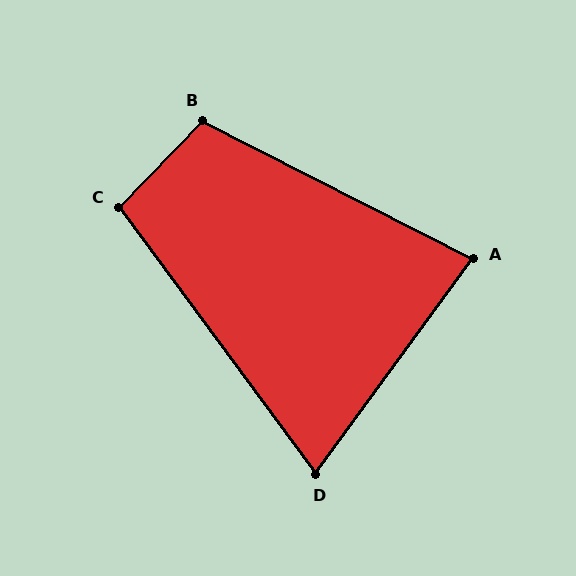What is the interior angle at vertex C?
Approximately 99 degrees (obtuse).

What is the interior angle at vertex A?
Approximately 81 degrees (acute).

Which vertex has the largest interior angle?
B, at approximately 107 degrees.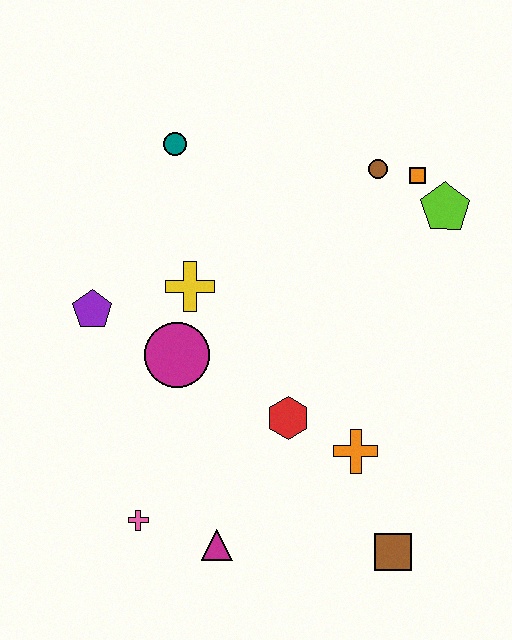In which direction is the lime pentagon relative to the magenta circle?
The lime pentagon is to the right of the magenta circle.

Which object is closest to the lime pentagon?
The orange square is closest to the lime pentagon.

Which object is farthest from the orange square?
The pink cross is farthest from the orange square.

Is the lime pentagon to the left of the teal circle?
No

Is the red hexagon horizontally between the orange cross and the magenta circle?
Yes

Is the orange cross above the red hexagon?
No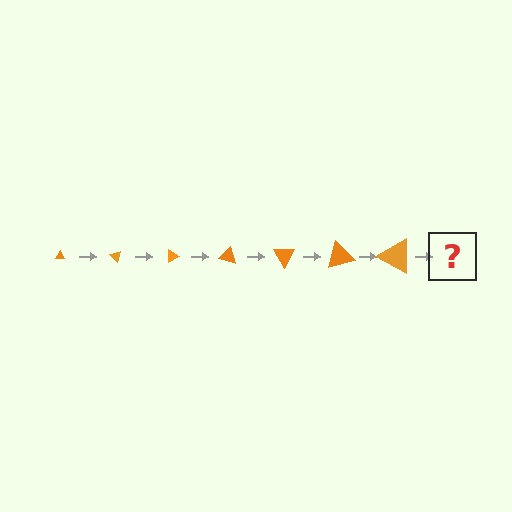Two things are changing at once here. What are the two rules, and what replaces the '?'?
The two rules are that the triangle grows larger each step and it rotates 45 degrees each step. The '?' should be a triangle, larger than the previous one and rotated 315 degrees from the start.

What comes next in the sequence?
The next element should be a triangle, larger than the previous one and rotated 315 degrees from the start.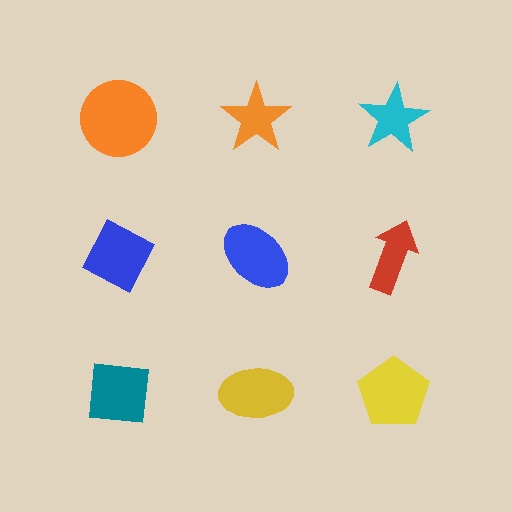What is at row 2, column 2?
A blue ellipse.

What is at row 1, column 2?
An orange star.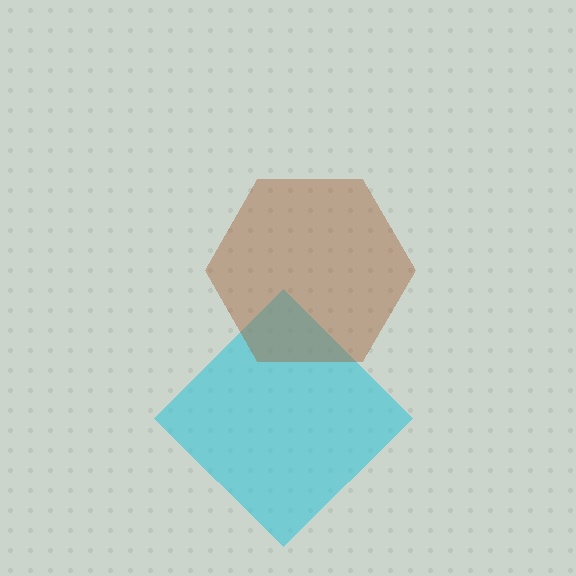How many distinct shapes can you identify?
There are 2 distinct shapes: a cyan diamond, a brown hexagon.